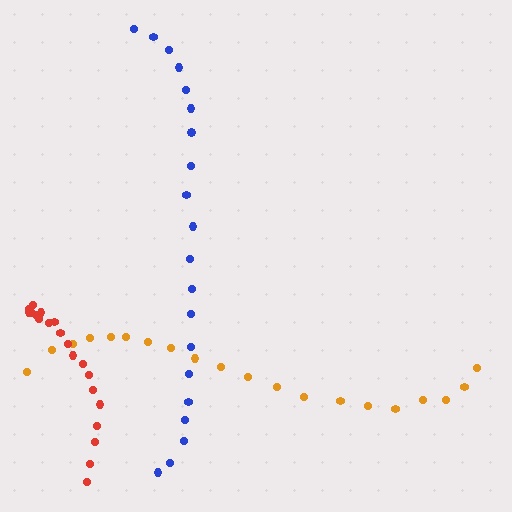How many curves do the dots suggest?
There are 3 distinct paths.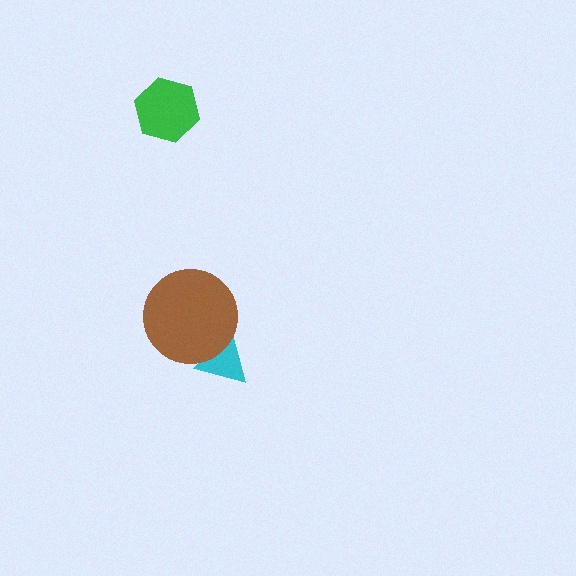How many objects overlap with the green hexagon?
0 objects overlap with the green hexagon.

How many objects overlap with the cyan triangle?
1 object overlaps with the cyan triangle.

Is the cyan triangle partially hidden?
Yes, it is partially covered by another shape.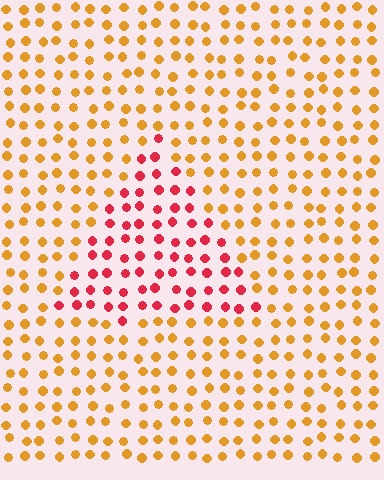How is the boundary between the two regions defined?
The boundary is defined purely by a slight shift in hue (about 47 degrees). Spacing, size, and orientation are identical on both sides.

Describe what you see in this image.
The image is filled with small orange elements in a uniform arrangement. A triangle-shaped region is visible where the elements are tinted to a slightly different hue, forming a subtle color boundary.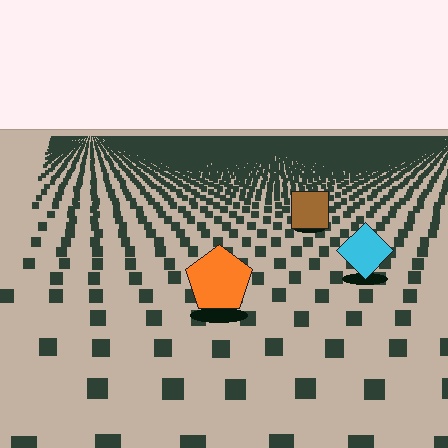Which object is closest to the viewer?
The orange pentagon is closest. The texture marks near it are larger and more spread out.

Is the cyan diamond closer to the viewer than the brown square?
Yes. The cyan diamond is closer — you can tell from the texture gradient: the ground texture is coarser near it.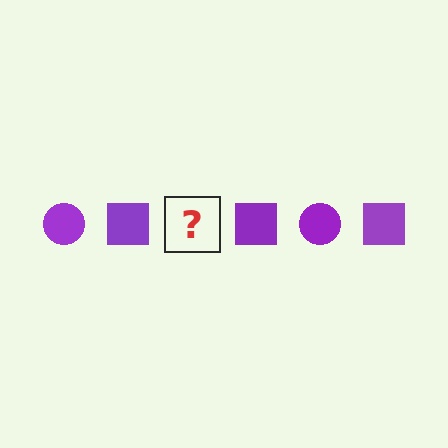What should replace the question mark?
The question mark should be replaced with a purple circle.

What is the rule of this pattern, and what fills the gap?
The rule is that the pattern cycles through circle, square shapes in purple. The gap should be filled with a purple circle.